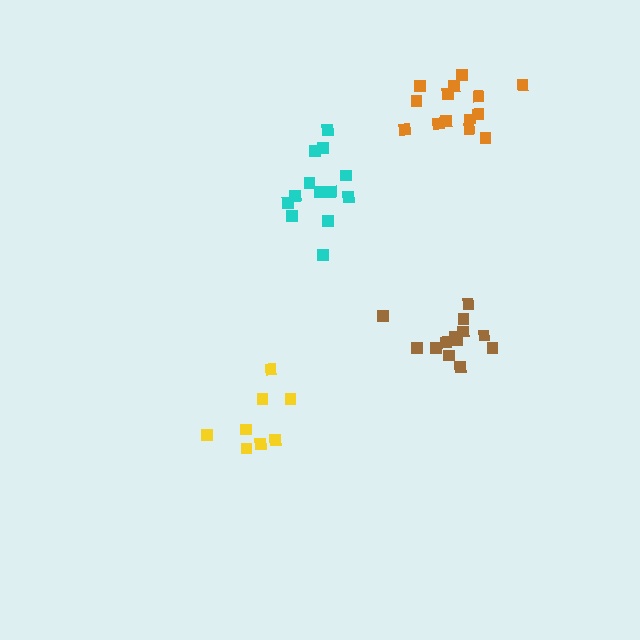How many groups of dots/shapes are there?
There are 4 groups.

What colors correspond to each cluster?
The clusters are colored: yellow, orange, cyan, brown.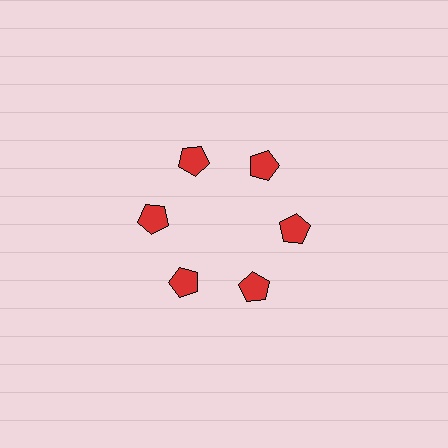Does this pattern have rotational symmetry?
Yes, this pattern has 6-fold rotational symmetry. It looks the same after rotating 60 degrees around the center.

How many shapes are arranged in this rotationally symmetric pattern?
There are 6 shapes, arranged in 6 groups of 1.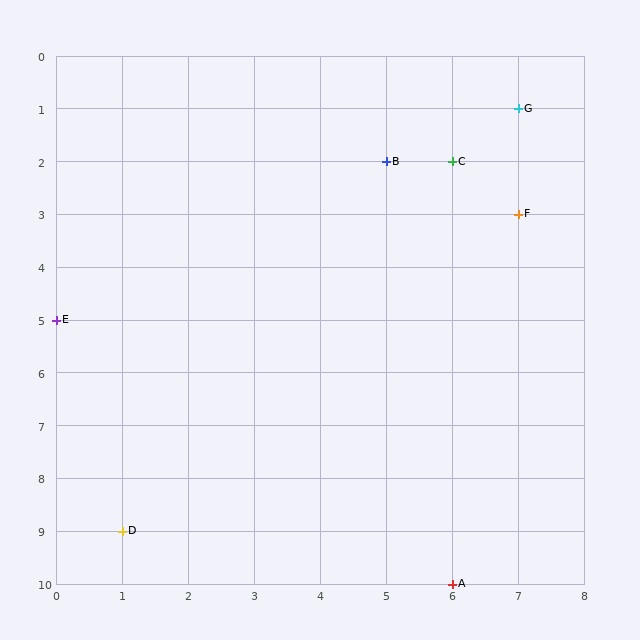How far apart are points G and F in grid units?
Points G and F are 2 rows apart.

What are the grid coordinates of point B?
Point B is at grid coordinates (5, 2).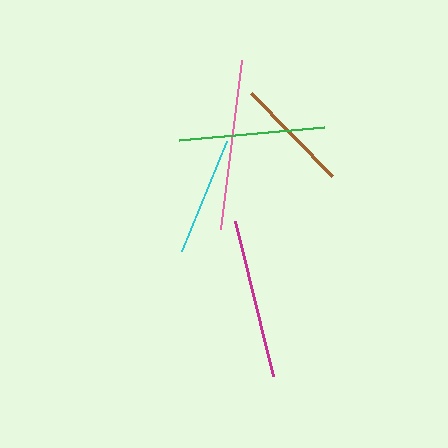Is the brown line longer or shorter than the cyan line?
The cyan line is longer than the brown line.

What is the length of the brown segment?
The brown segment is approximately 116 pixels long.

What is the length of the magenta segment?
The magenta segment is approximately 160 pixels long.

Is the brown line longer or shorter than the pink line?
The pink line is longer than the brown line.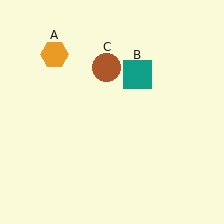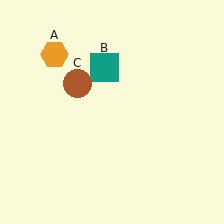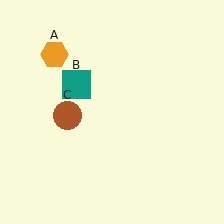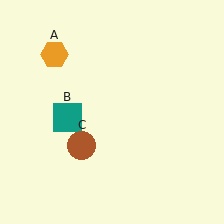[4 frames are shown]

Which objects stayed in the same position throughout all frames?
Orange hexagon (object A) remained stationary.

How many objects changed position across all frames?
2 objects changed position: teal square (object B), brown circle (object C).